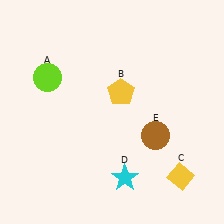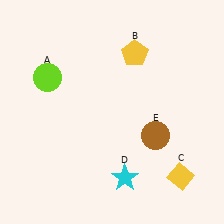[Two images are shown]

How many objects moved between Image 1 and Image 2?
1 object moved between the two images.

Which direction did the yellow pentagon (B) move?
The yellow pentagon (B) moved up.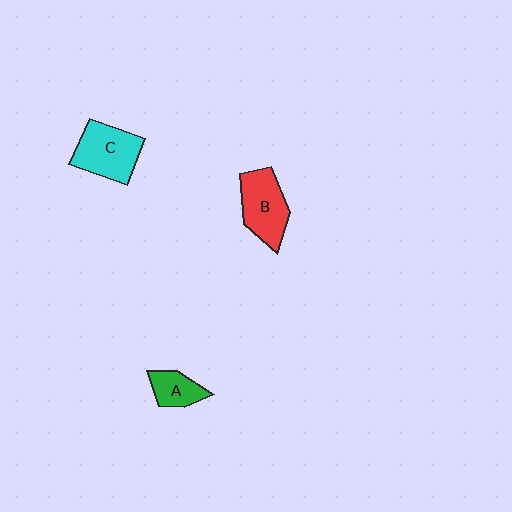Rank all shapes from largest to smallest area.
From largest to smallest: C (cyan), B (red), A (green).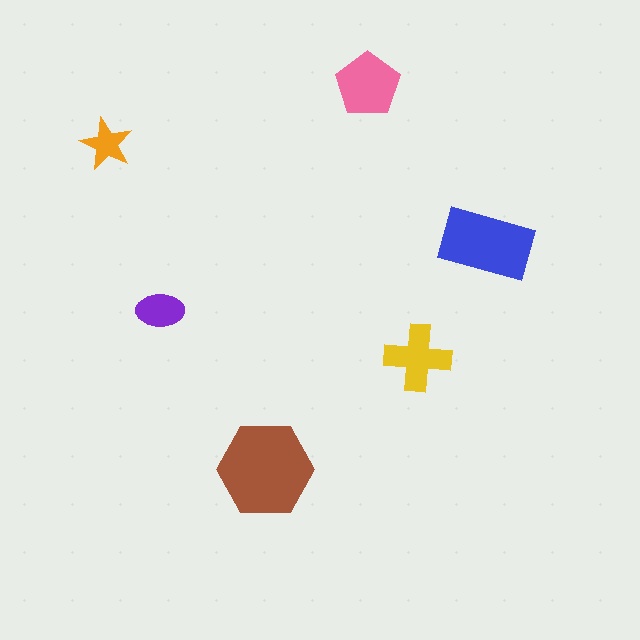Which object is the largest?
The brown hexagon.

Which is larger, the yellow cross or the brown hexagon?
The brown hexagon.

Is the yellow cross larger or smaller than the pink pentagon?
Smaller.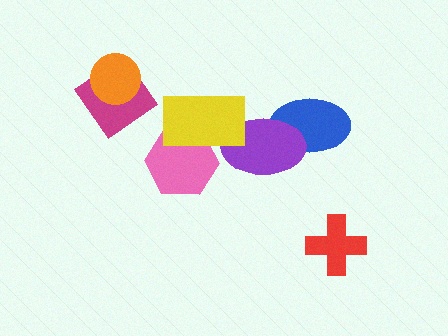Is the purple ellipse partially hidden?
Yes, it is partially covered by another shape.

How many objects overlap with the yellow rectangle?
2 objects overlap with the yellow rectangle.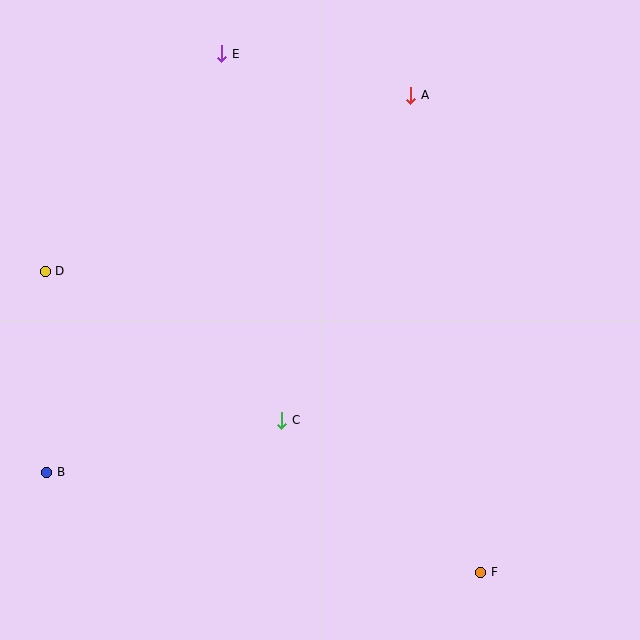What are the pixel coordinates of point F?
Point F is at (481, 572).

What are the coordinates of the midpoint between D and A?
The midpoint between D and A is at (228, 183).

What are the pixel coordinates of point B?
Point B is at (47, 472).